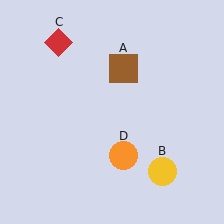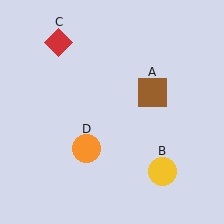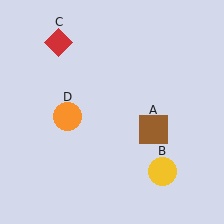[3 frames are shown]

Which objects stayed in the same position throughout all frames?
Yellow circle (object B) and red diamond (object C) remained stationary.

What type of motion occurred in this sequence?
The brown square (object A), orange circle (object D) rotated clockwise around the center of the scene.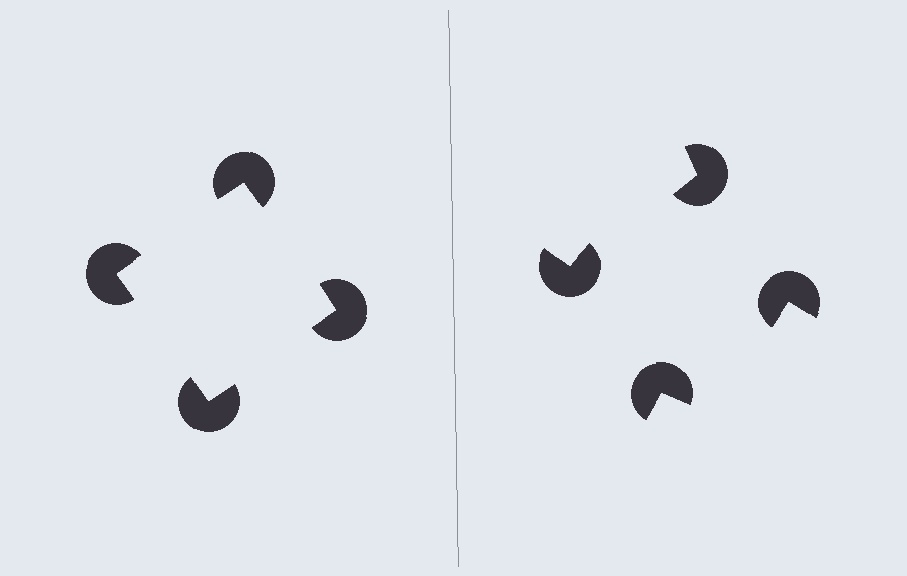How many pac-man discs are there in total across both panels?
8 — 4 on each side.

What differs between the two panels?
The pac-man discs are positioned identically on both sides; only the wedge orientations differ. On the left they align to a square; on the right they are misaligned.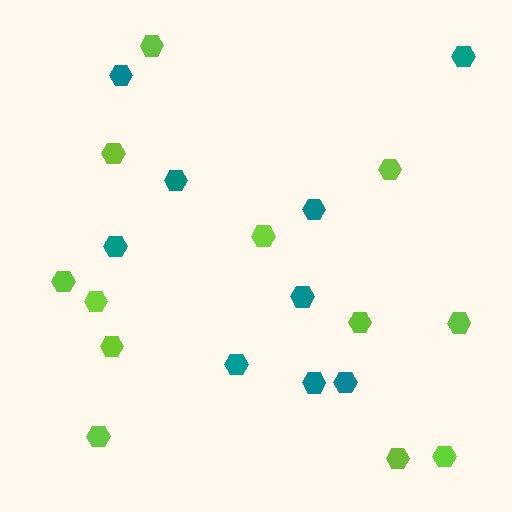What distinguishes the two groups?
There are 2 groups: one group of lime hexagons (12) and one group of teal hexagons (9).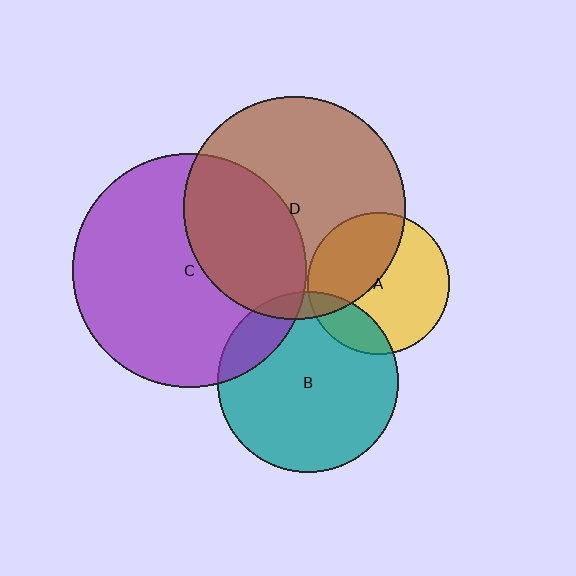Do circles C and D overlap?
Yes.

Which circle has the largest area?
Circle C (purple).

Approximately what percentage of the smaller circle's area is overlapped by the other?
Approximately 35%.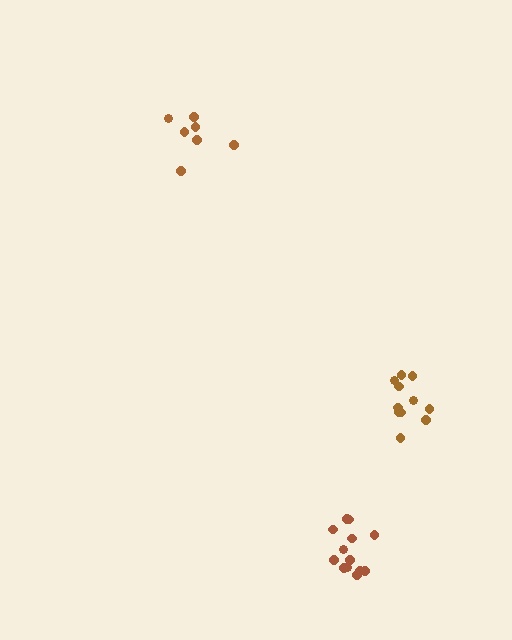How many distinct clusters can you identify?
There are 3 distinct clusters.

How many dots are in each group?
Group 1: 11 dots, Group 2: 7 dots, Group 3: 13 dots (31 total).